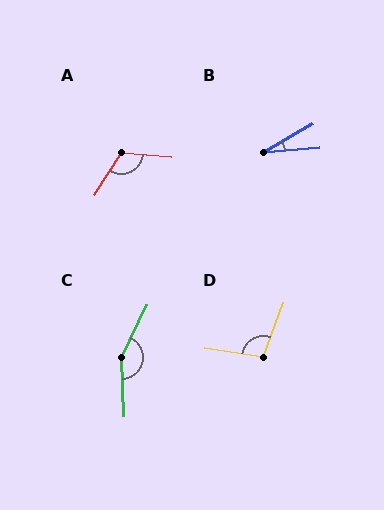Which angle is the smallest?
B, at approximately 25 degrees.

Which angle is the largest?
C, at approximately 152 degrees.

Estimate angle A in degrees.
Approximately 119 degrees.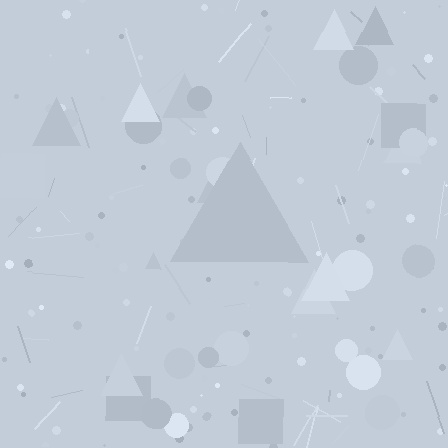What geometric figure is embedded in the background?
A triangle is embedded in the background.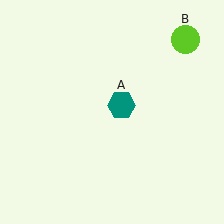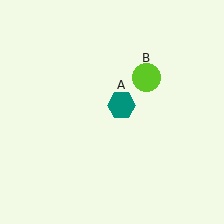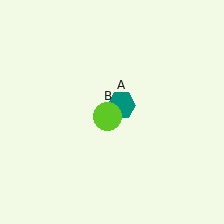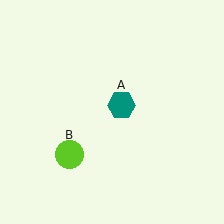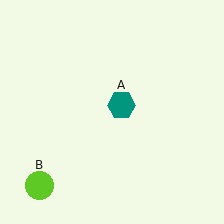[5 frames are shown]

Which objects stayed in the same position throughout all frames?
Teal hexagon (object A) remained stationary.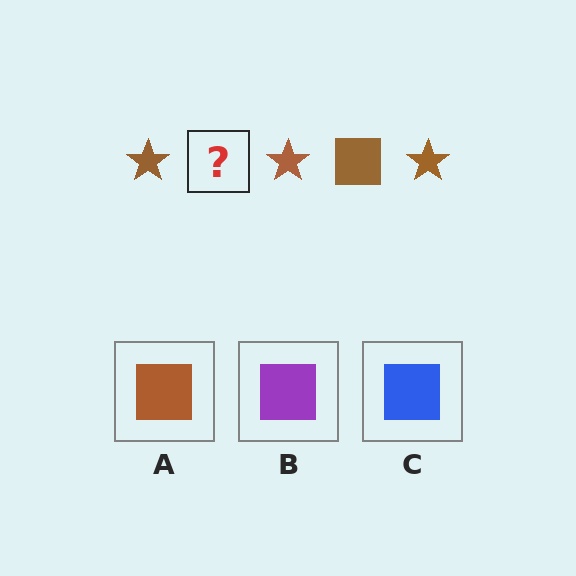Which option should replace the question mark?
Option A.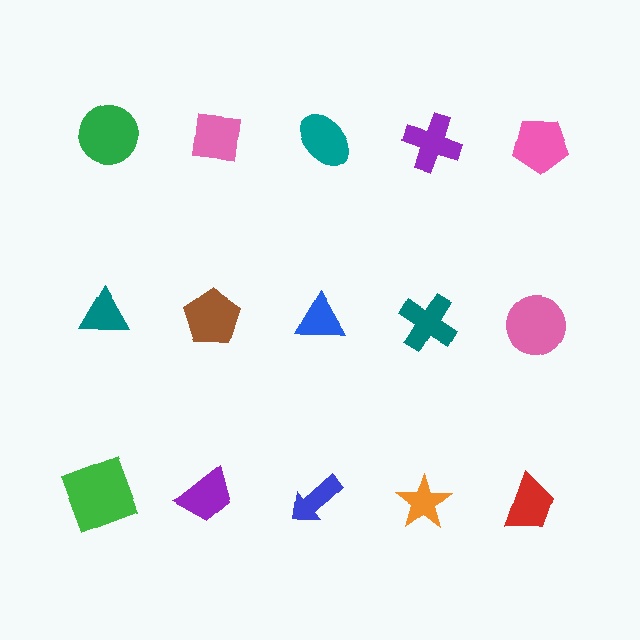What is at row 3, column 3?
A blue arrow.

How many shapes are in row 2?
5 shapes.